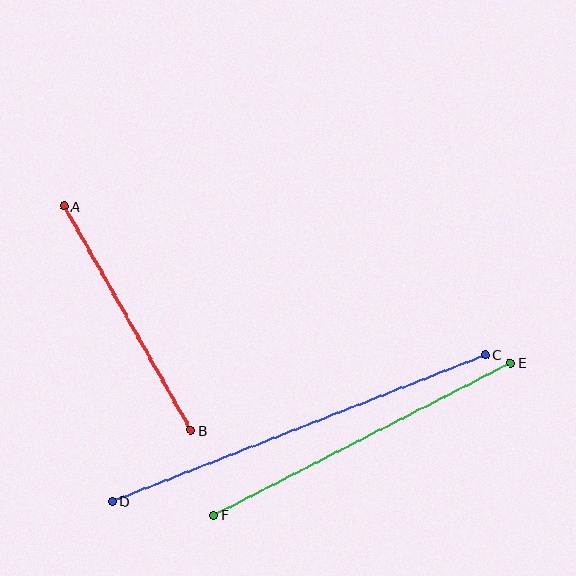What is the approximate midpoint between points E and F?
The midpoint is at approximately (362, 439) pixels.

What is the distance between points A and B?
The distance is approximately 258 pixels.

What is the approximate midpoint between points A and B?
The midpoint is at approximately (127, 318) pixels.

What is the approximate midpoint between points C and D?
The midpoint is at approximately (299, 428) pixels.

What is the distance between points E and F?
The distance is approximately 333 pixels.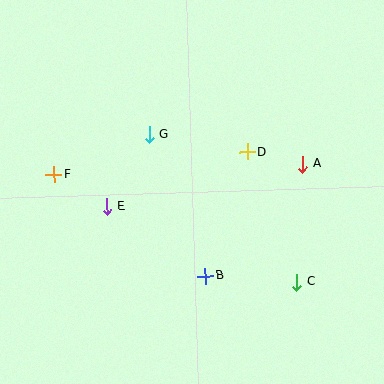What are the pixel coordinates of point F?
Point F is at (54, 175).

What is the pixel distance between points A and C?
The distance between A and C is 118 pixels.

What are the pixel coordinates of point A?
Point A is at (303, 164).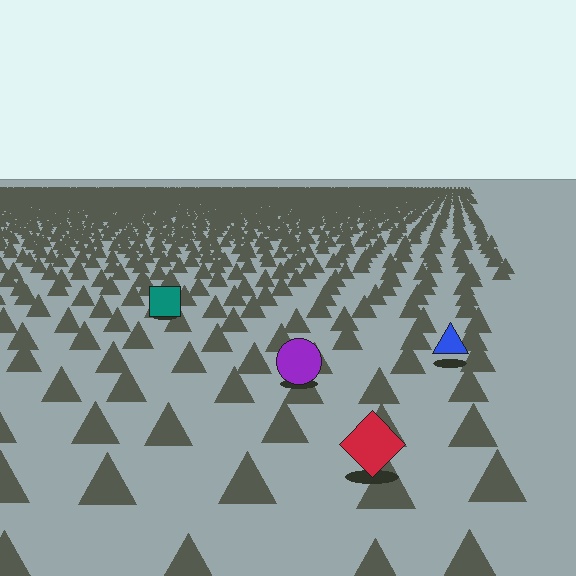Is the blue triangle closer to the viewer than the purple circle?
No. The purple circle is closer — you can tell from the texture gradient: the ground texture is coarser near it.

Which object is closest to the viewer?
The red diamond is closest. The texture marks near it are larger and more spread out.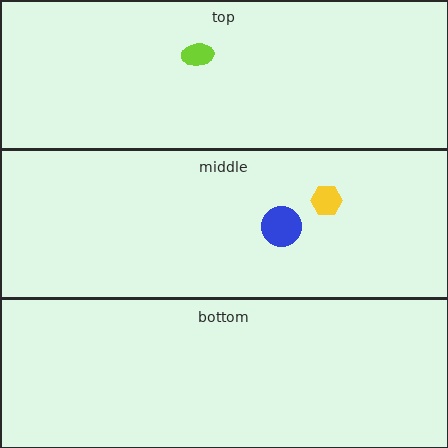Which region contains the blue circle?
The middle region.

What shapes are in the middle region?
The yellow hexagon, the blue circle.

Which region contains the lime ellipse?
The top region.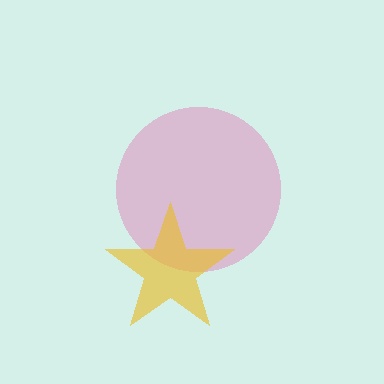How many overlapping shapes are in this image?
There are 2 overlapping shapes in the image.